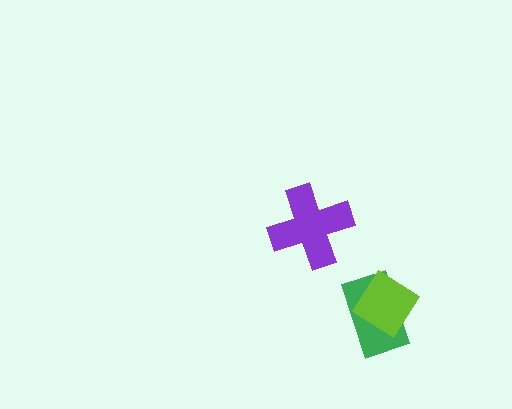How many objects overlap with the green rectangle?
1 object overlaps with the green rectangle.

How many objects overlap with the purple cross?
0 objects overlap with the purple cross.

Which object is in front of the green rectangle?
The lime diamond is in front of the green rectangle.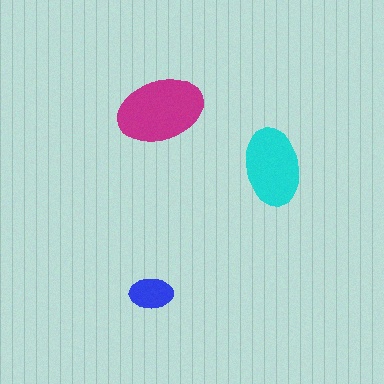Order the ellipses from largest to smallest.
the magenta one, the cyan one, the blue one.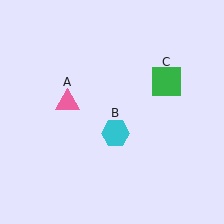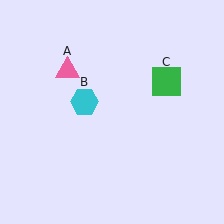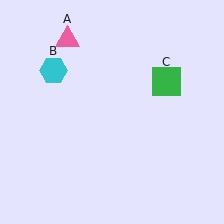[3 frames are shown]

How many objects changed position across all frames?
2 objects changed position: pink triangle (object A), cyan hexagon (object B).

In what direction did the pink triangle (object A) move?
The pink triangle (object A) moved up.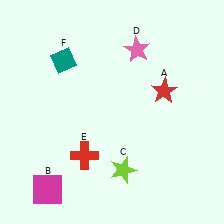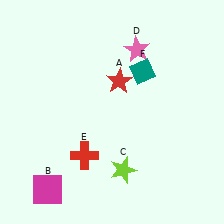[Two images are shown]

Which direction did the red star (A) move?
The red star (A) moved left.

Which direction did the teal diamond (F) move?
The teal diamond (F) moved right.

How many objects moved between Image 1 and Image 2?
2 objects moved between the two images.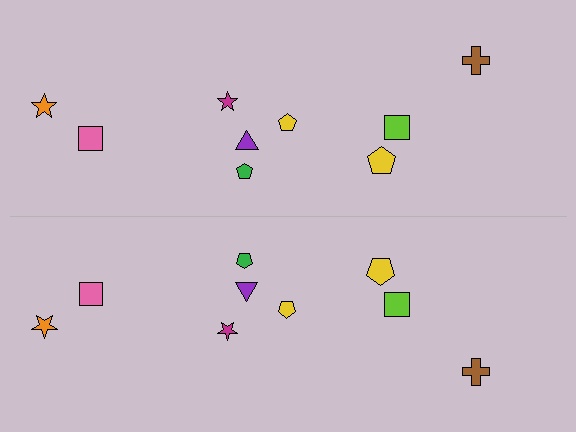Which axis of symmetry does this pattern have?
The pattern has a horizontal axis of symmetry running through the center of the image.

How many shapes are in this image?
There are 18 shapes in this image.